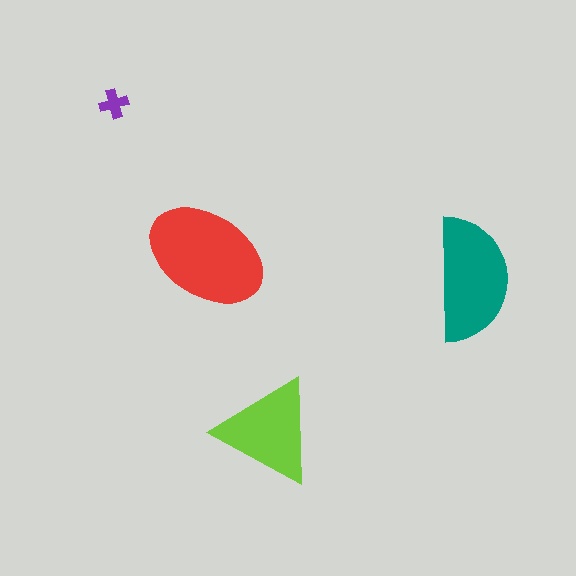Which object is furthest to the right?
The teal semicircle is rightmost.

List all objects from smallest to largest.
The purple cross, the lime triangle, the teal semicircle, the red ellipse.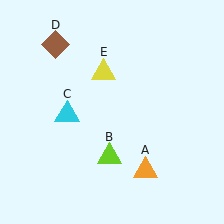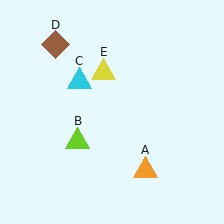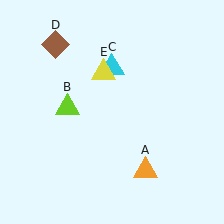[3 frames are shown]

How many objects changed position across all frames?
2 objects changed position: lime triangle (object B), cyan triangle (object C).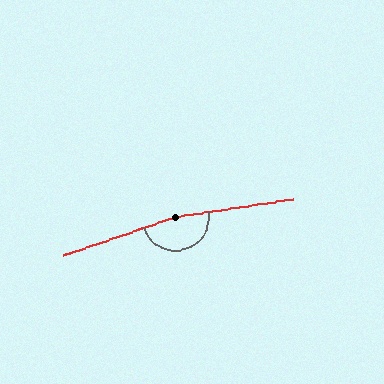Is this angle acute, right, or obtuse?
It is obtuse.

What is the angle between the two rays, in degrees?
Approximately 170 degrees.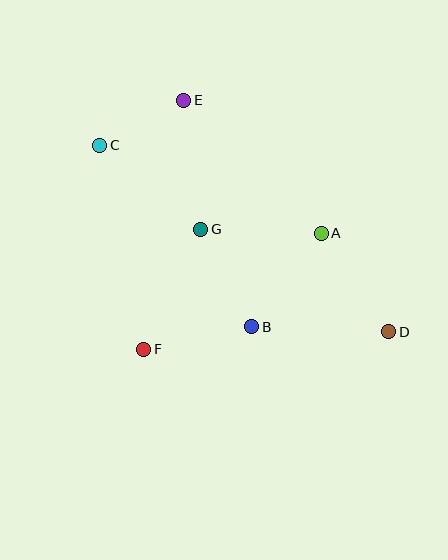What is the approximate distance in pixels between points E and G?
The distance between E and G is approximately 131 pixels.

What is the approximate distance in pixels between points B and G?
The distance between B and G is approximately 110 pixels.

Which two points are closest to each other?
Points C and E are closest to each other.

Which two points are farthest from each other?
Points C and D are farthest from each other.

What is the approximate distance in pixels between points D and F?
The distance between D and F is approximately 246 pixels.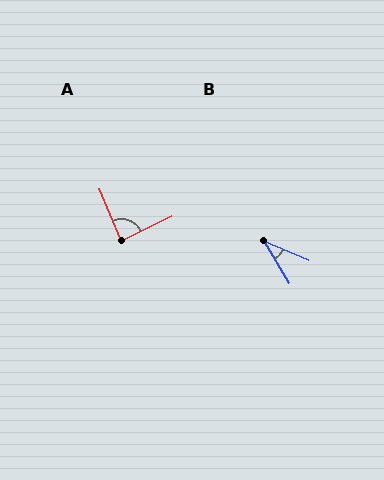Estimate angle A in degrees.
Approximately 87 degrees.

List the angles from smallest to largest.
B (36°), A (87°).